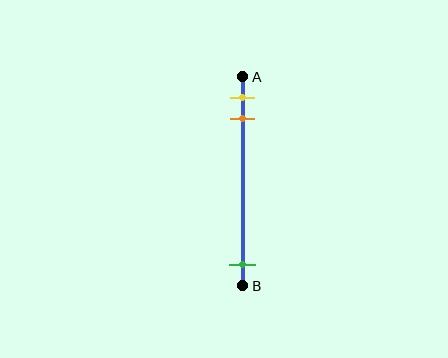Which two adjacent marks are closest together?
The yellow and orange marks are the closest adjacent pair.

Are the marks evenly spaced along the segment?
No, the marks are not evenly spaced.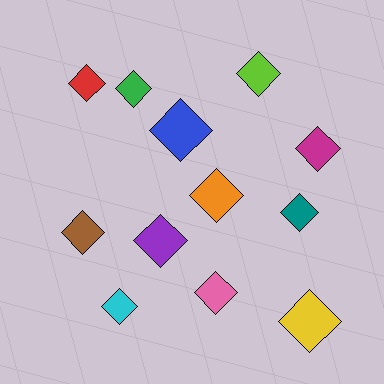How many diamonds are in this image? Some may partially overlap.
There are 12 diamonds.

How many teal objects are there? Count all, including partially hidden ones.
There is 1 teal object.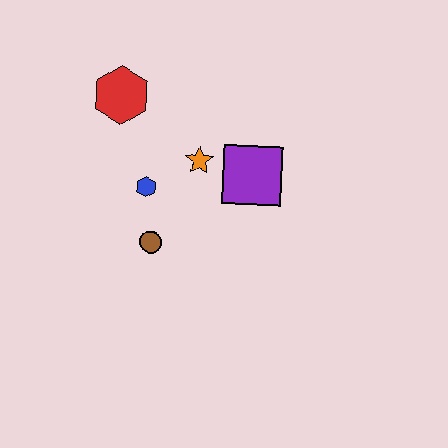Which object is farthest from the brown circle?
The red hexagon is farthest from the brown circle.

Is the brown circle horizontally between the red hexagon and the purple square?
Yes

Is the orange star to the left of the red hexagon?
No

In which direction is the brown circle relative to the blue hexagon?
The brown circle is below the blue hexagon.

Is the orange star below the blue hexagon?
No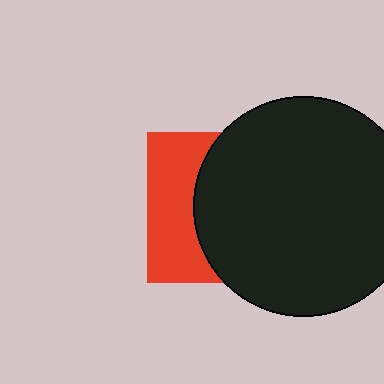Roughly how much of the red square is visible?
A small part of it is visible (roughly 37%).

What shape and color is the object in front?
The object in front is a black circle.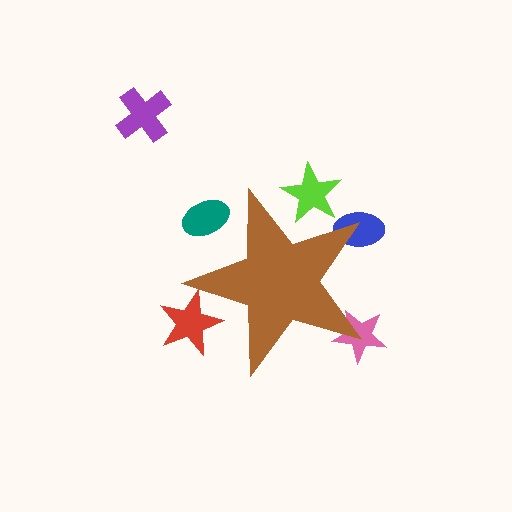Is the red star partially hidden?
Yes, the red star is partially hidden behind the brown star.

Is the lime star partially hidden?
Yes, the lime star is partially hidden behind the brown star.